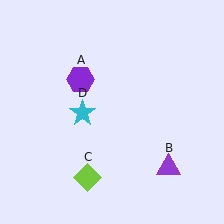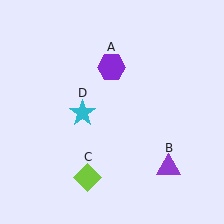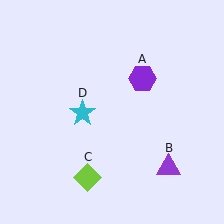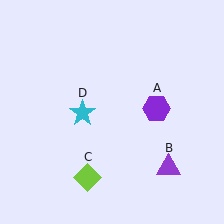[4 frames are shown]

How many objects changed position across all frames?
1 object changed position: purple hexagon (object A).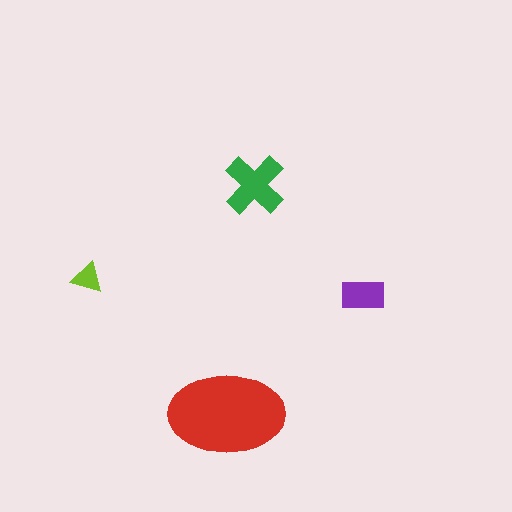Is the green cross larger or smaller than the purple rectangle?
Larger.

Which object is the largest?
The red ellipse.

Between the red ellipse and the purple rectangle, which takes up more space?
The red ellipse.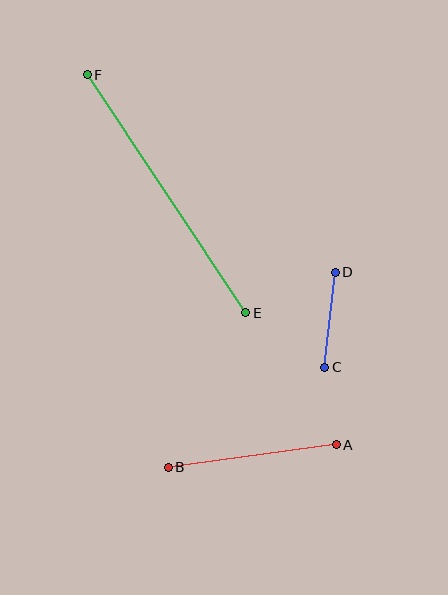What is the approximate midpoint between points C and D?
The midpoint is at approximately (330, 320) pixels.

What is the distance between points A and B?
The distance is approximately 170 pixels.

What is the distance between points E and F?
The distance is approximately 286 pixels.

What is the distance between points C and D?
The distance is approximately 95 pixels.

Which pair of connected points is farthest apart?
Points E and F are farthest apart.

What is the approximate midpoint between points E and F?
The midpoint is at approximately (166, 194) pixels.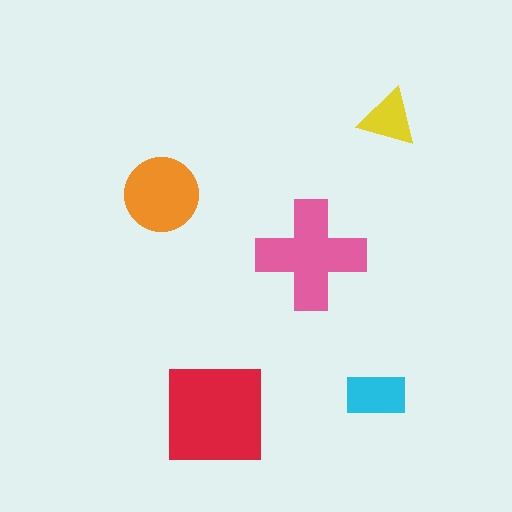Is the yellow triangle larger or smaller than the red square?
Smaller.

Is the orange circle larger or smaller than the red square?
Smaller.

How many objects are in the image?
There are 5 objects in the image.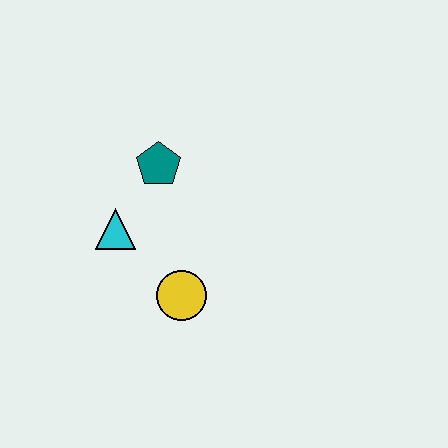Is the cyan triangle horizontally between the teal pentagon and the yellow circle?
No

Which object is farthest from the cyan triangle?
The yellow circle is farthest from the cyan triangle.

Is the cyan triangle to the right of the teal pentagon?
No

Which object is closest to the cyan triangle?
The teal pentagon is closest to the cyan triangle.